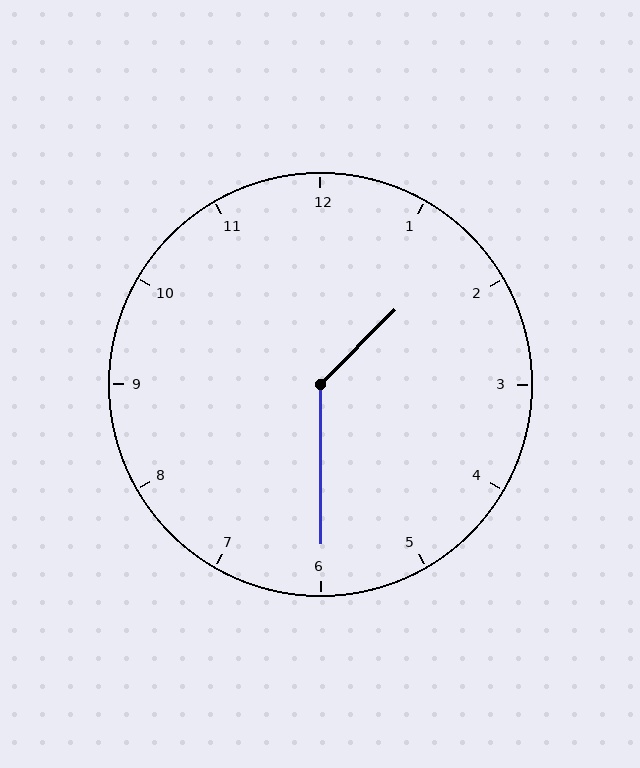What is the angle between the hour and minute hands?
Approximately 135 degrees.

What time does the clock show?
1:30.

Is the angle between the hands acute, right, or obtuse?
It is obtuse.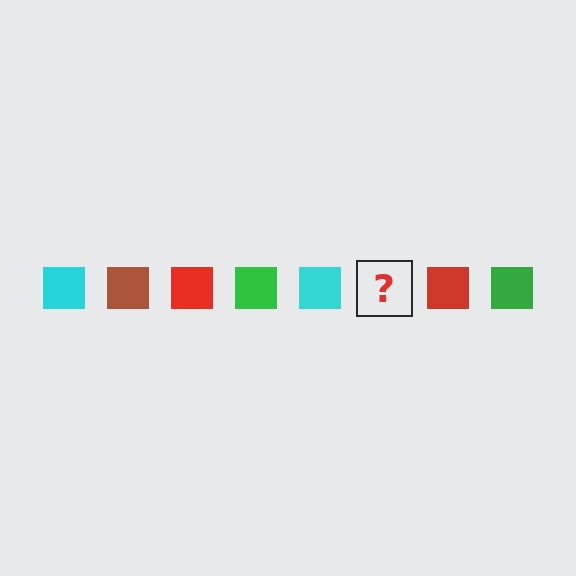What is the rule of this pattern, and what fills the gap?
The rule is that the pattern cycles through cyan, brown, red, green squares. The gap should be filled with a brown square.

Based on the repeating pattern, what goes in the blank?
The blank should be a brown square.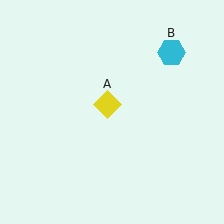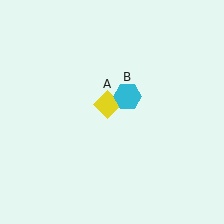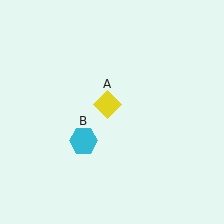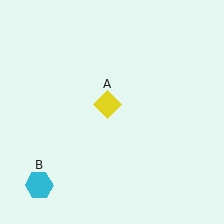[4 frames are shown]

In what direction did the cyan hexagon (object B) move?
The cyan hexagon (object B) moved down and to the left.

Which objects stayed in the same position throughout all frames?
Yellow diamond (object A) remained stationary.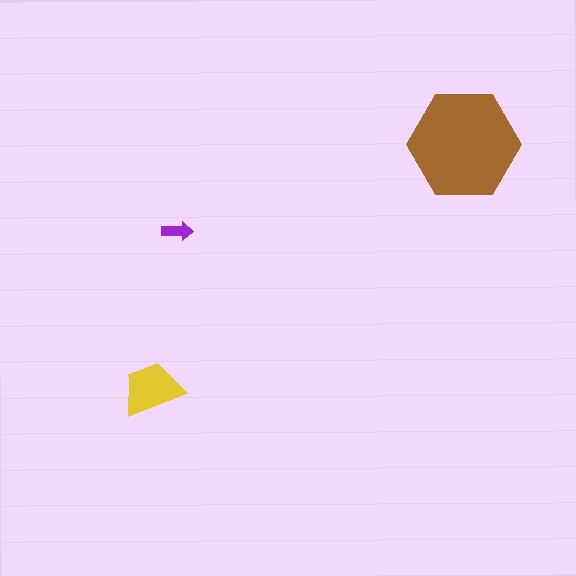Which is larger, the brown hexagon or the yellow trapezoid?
The brown hexagon.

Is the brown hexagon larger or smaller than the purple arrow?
Larger.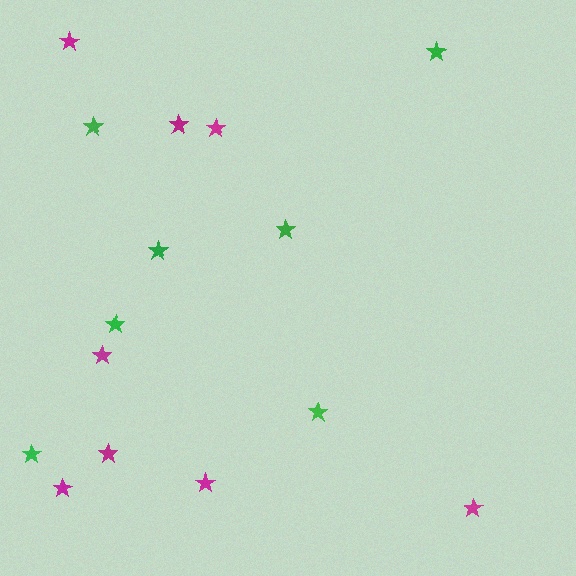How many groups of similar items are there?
There are 2 groups: one group of green stars (7) and one group of magenta stars (8).